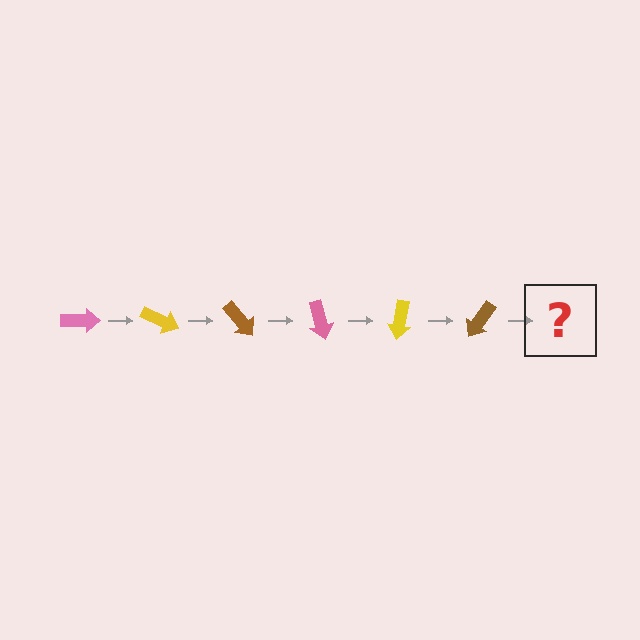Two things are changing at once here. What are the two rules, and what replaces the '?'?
The two rules are that it rotates 25 degrees each step and the color cycles through pink, yellow, and brown. The '?' should be a pink arrow, rotated 150 degrees from the start.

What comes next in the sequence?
The next element should be a pink arrow, rotated 150 degrees from the start.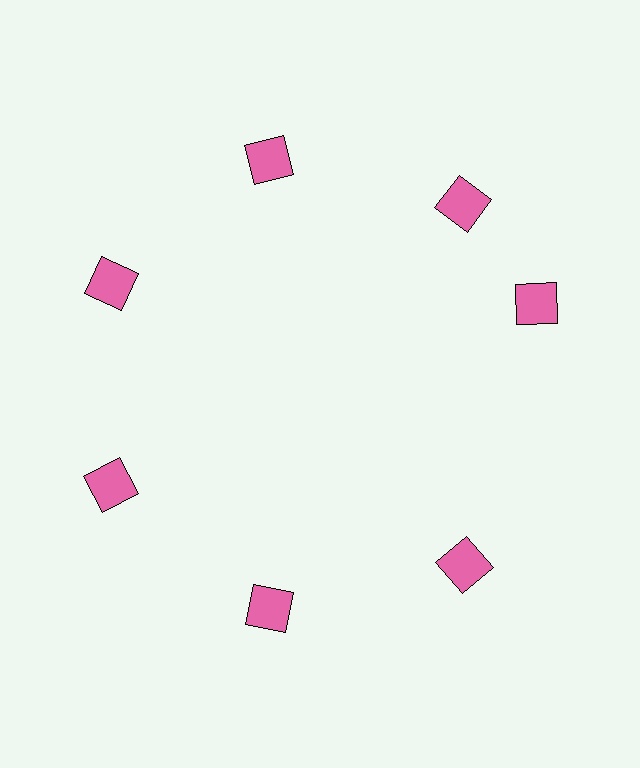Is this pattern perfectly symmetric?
No. The 7 pink squares are arranged in a ring, but one element near the 3 o'clock position is rotated out of alignment along the ring, breaking the 7-fold rotational symmetry.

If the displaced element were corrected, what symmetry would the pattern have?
It would have 7-fold rotational symmetry — the pattern would map onto itself every 51 degrees.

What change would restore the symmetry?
The symmetry would be restored by rotating it back into even spacing with its neighbors so that all 7 squares sit at equal angles and equal distance from the center.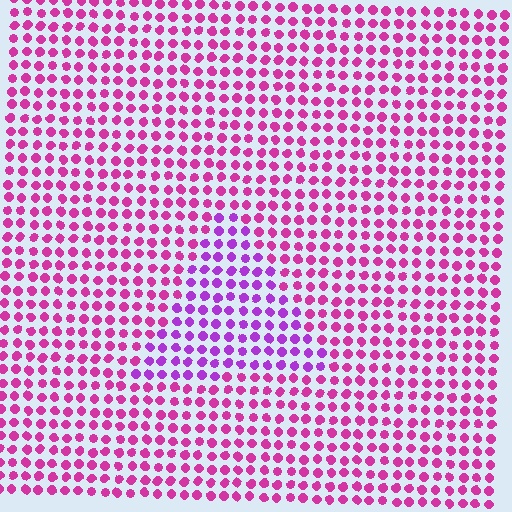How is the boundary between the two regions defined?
The boundary is defined purely by a slight shift in hue (about 33 degrees). Spacing, size, and orientation are identical on both sides.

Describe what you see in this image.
The image is filled with small magenta elements in a uniform arrangement. A triangle-shaped region is visible where the elements are tinted to a slightly different hue, forming a subtle color boundary.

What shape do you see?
I see a triangle.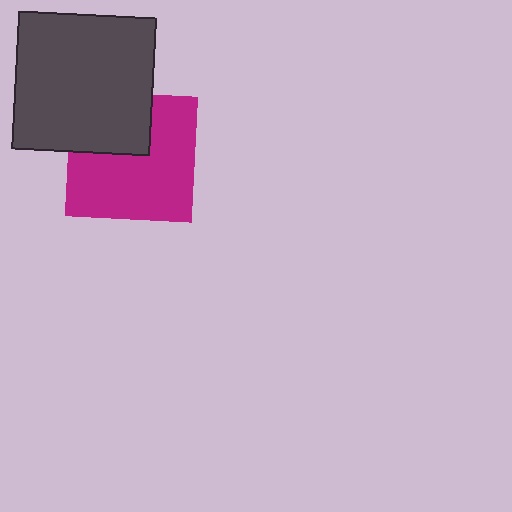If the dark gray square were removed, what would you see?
You would see the complete magenta square.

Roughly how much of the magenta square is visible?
Most of it is visible (roughly 68%).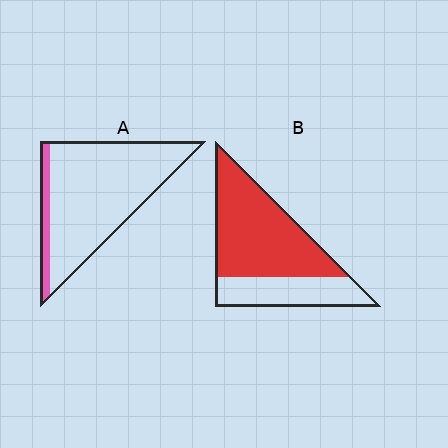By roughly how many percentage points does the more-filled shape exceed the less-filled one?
By roughly 55 percentage points (B over A).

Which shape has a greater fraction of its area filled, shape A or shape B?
Shape B.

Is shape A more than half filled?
No.